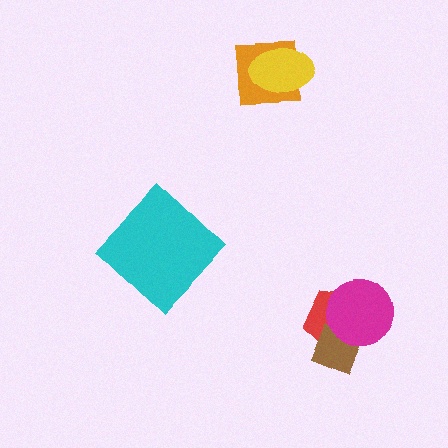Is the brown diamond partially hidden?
Yes, it is partially covered by another shape.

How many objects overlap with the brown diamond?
2 objects overlap with the brown diamond.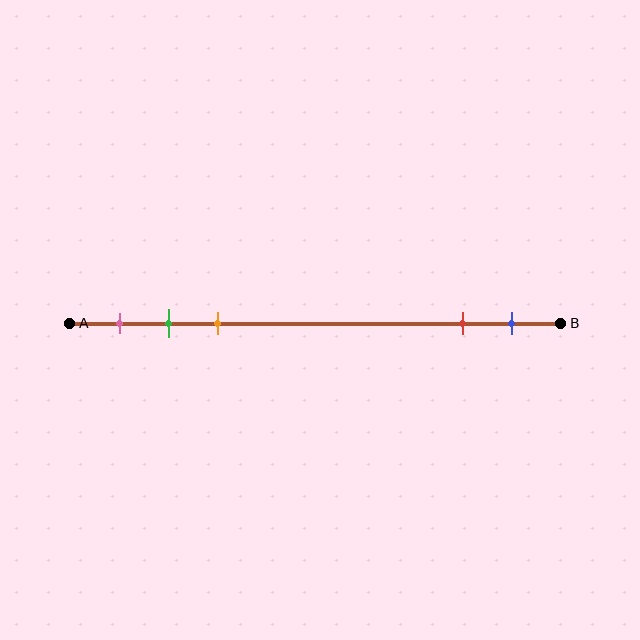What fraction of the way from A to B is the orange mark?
The orange mark is approximately 30% (0.3) of the way from A to B.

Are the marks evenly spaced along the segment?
No, the marks are not evenly spaced.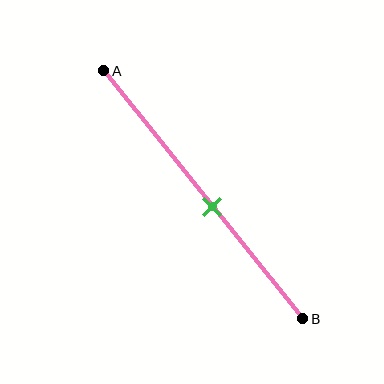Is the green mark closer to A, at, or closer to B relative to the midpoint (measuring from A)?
The green mark is closer to point B than the midpoint of segment AB.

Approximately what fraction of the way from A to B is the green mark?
The green mark is approximately 55% of the way from A to B.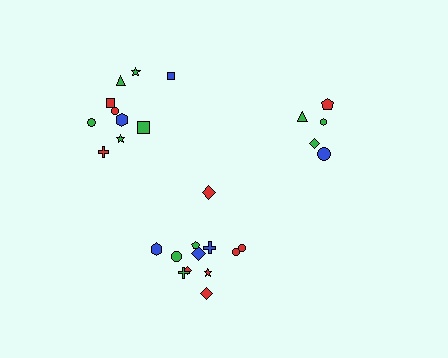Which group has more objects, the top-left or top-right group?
The top-left group.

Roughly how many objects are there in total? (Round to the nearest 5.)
Roughly 25 objects in total.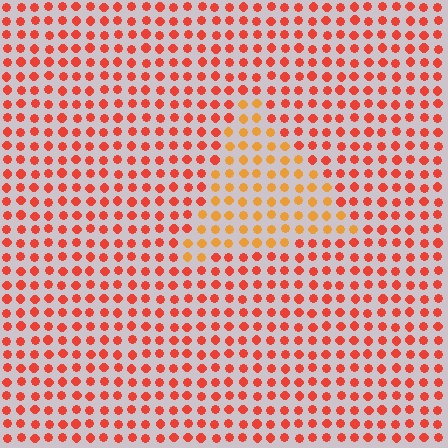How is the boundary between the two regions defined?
The boundary is defined purely by a slight shift in hue (about 31 degrees). Spacing, size, and orientation are identical on both sides.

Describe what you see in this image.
The image is filled with small red elements in a uniform arrangement. A triangle-shaped region is visible where the elements are tinted to a slightly different hue, forming a subtle color boundary.